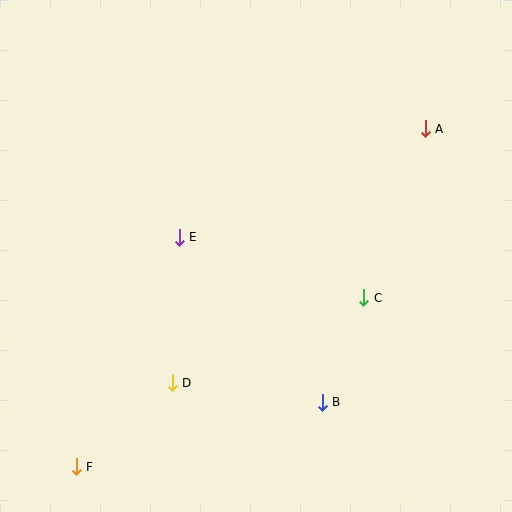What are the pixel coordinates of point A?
Point A is at (425, 129).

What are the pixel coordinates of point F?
Point F is at (76, 467).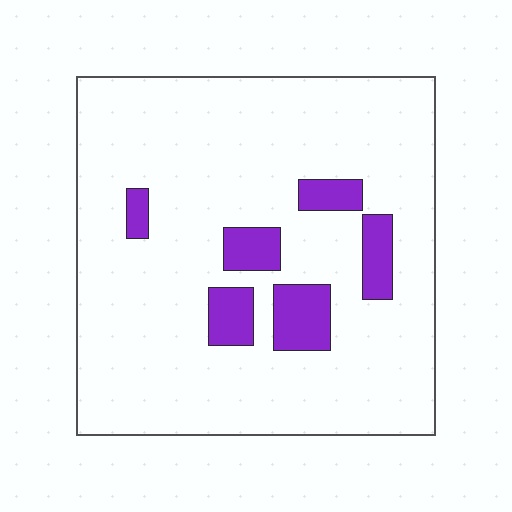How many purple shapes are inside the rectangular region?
6.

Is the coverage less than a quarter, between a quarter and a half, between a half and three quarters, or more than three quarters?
Less than a quarter.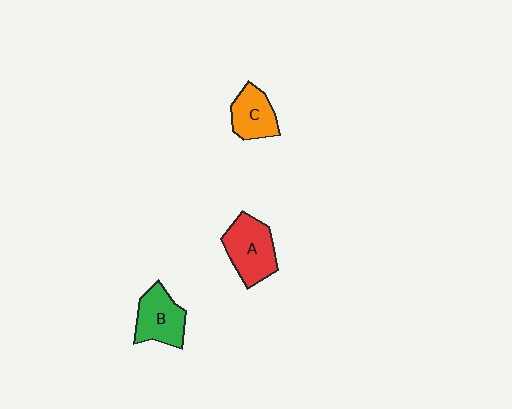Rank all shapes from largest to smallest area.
From largest to smallest: A (red), B (green), C (orange).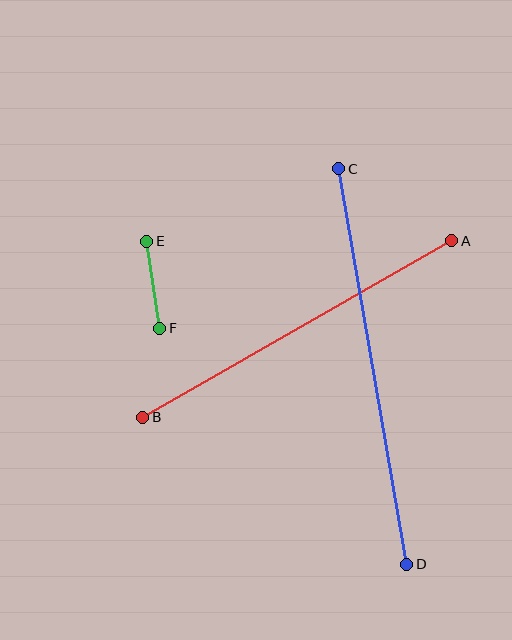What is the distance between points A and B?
The distance is approximately 356 pixels.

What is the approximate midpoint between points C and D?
The midpoint is at approximately (373, 367) pixels.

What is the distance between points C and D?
The distance is approximately 401 pixels.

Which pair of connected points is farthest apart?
Points C and D are farthest apart.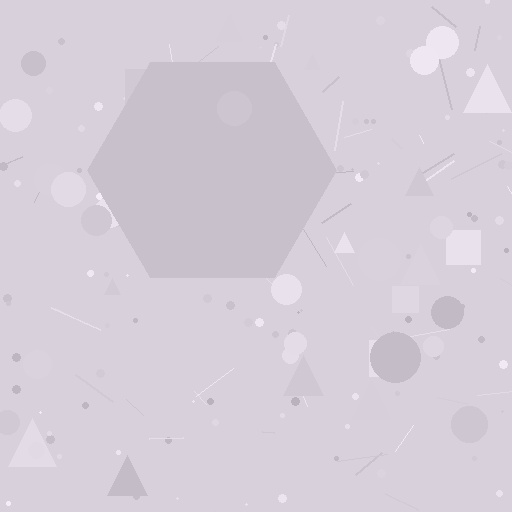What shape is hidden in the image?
A hexagon is hidden in the image.